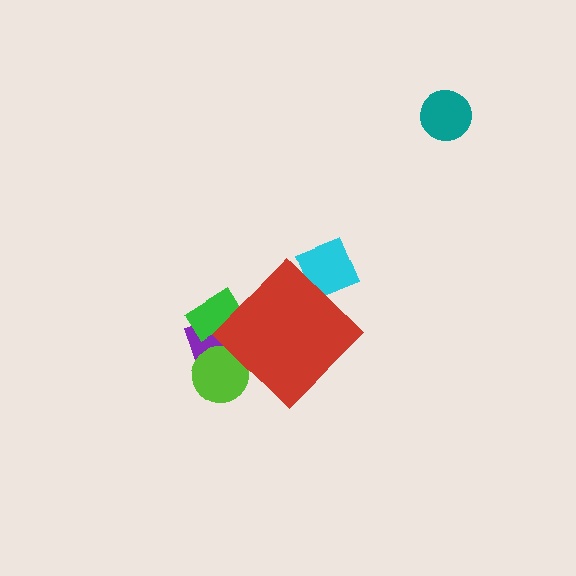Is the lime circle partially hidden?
Yes, the lime circle is partially hidden behind the red diamond.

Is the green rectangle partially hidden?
Yes, the green rectangle is partially hidden behind the red diamond.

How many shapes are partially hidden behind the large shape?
4 shapes are partially hidden.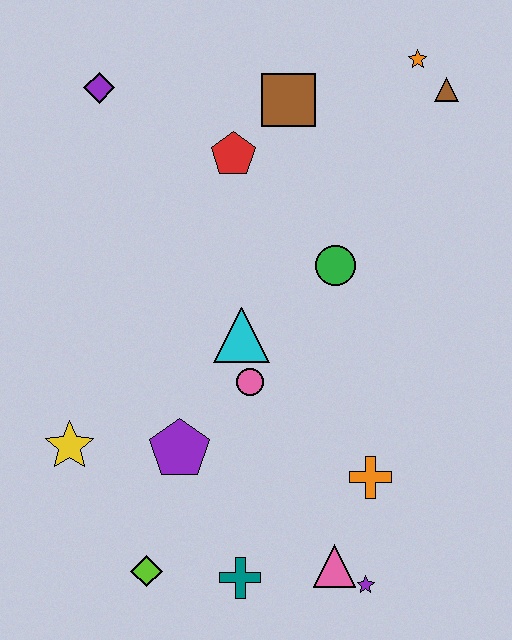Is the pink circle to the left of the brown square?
Yes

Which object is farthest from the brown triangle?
The lime diamond is farthest from the brown triangle.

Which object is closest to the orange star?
The brown triangle is closest to the orange star.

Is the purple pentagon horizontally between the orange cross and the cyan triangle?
No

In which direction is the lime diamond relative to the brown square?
The lime diamond is below the brown square.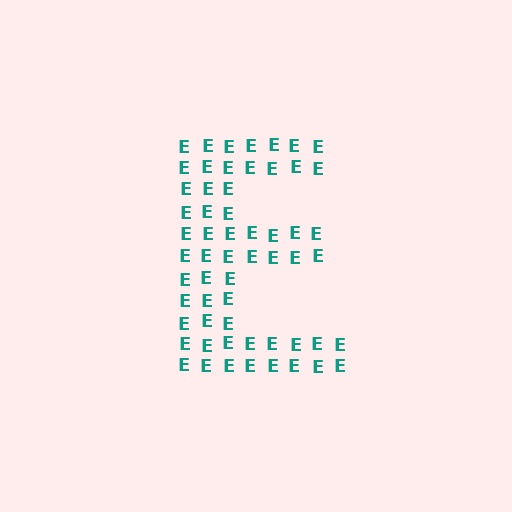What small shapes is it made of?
It is made of small letter E's.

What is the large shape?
The large shape is the letter E.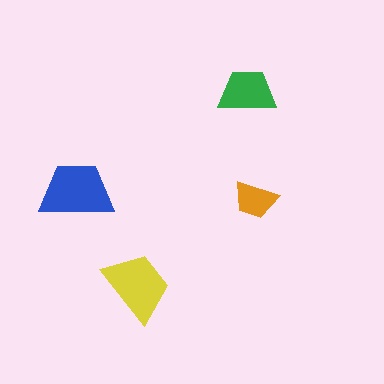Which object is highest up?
The green trapezoid is topmost.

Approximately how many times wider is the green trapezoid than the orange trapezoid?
About 1.5 times wider.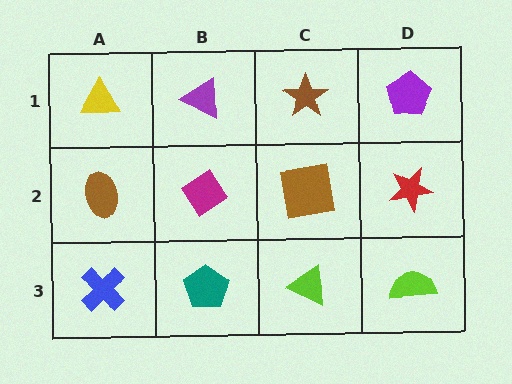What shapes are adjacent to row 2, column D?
A purple pentagon (row 1, column D), a lime semicircle (row 3, column D), a brown square (row 2, column C).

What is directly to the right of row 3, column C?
A lime semicircle.